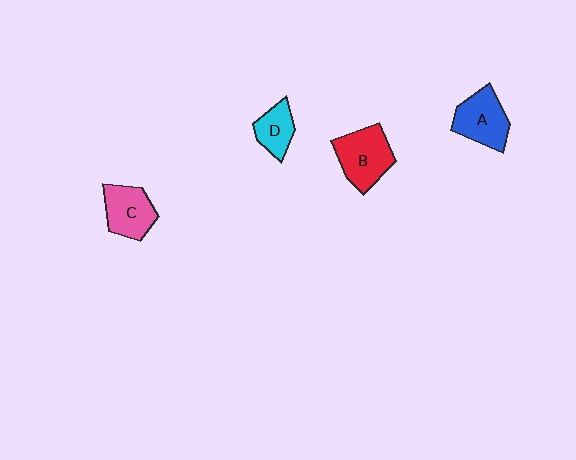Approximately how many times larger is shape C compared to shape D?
Approximately 1.4 times.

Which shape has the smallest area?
Shape D (cyan).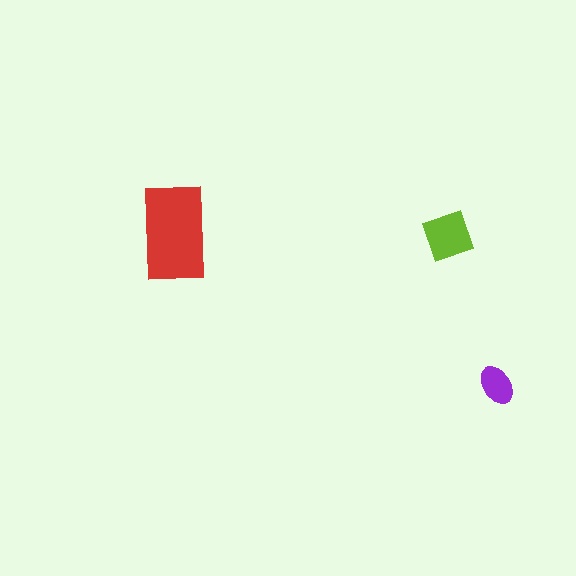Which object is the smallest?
The purple ellipse.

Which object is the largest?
The red rectangle.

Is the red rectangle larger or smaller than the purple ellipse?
Larger.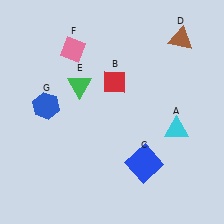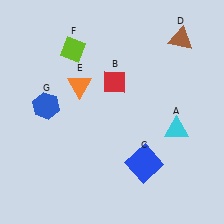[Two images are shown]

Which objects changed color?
E changed from green to orange. F changed from pink to lime.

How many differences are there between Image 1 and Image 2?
There are 2 differences between the two images.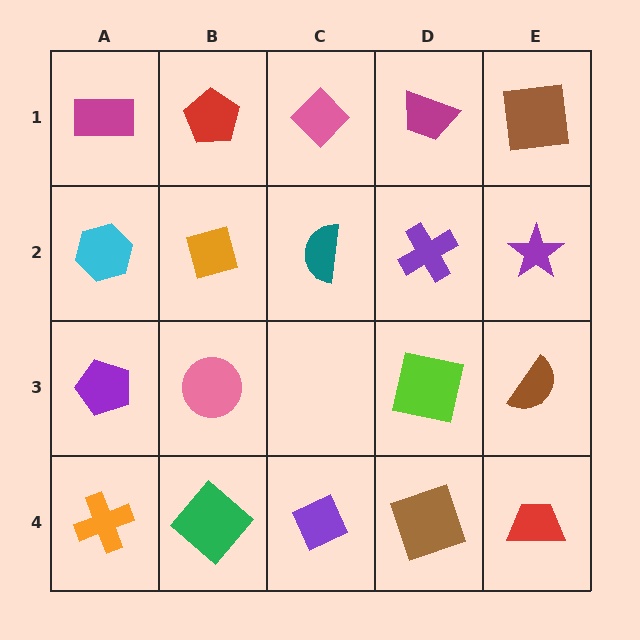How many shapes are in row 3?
4 shapes.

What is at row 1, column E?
A brown square.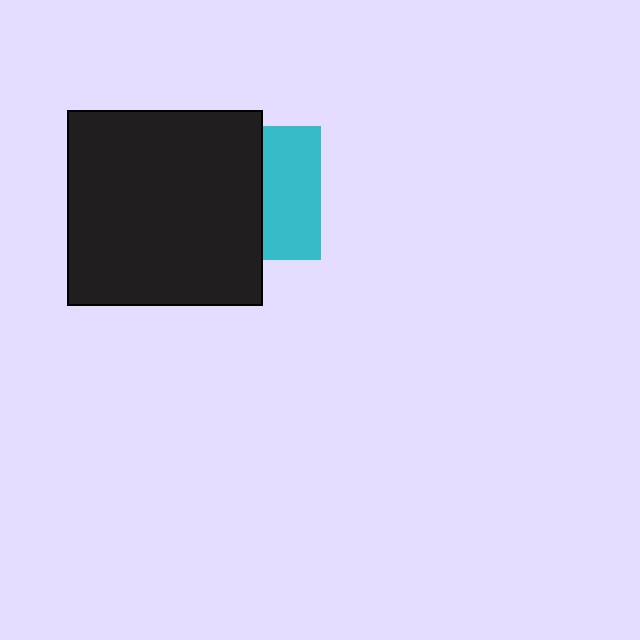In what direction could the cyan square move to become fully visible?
The cyan square could move right. That would shift it out from behind the black square entirely.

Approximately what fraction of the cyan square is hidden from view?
Roughly 57% of the cyan square is hidden behind the black square.